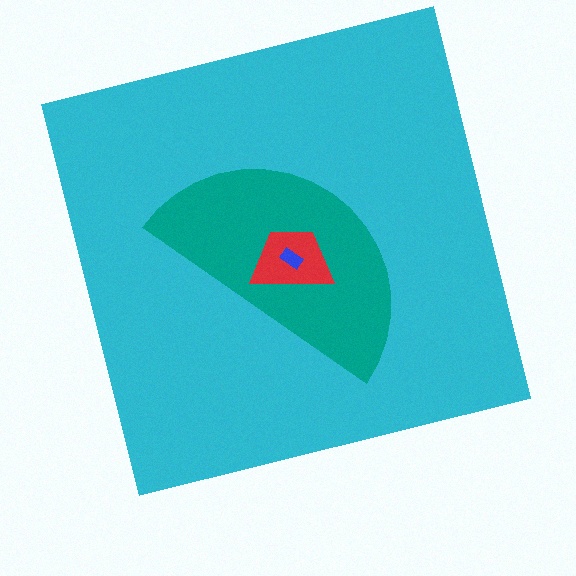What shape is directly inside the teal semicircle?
The red trapezoid.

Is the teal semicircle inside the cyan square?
Yes.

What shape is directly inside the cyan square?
The teal semicircle.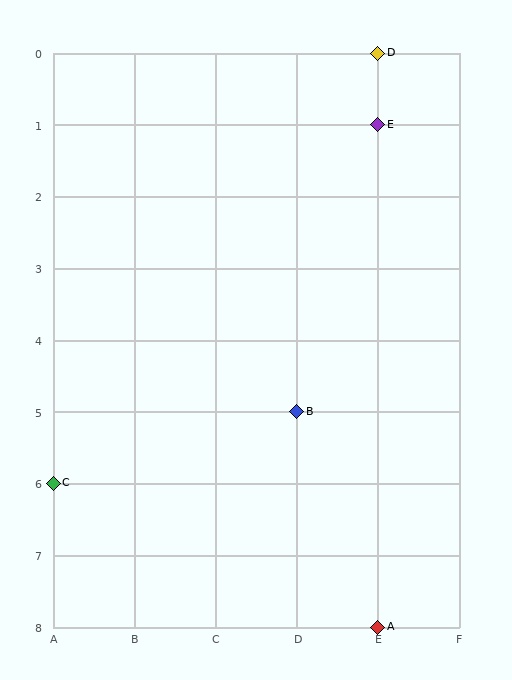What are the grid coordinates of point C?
Point C is at grid coordinates (A, 6).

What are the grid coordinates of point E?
Point E is at grid coordinates (E, 1).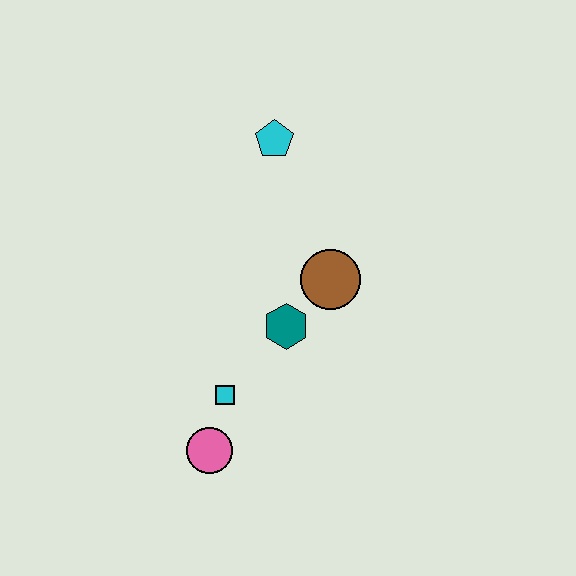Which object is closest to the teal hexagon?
The brown circle is closest to the teal hexagon.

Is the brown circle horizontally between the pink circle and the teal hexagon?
No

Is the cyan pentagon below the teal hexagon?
No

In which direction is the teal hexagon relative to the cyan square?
The teal hexagon is above the cyan square.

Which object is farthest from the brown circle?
The pink circle is farthest from the brown circle.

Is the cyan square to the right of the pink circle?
Yes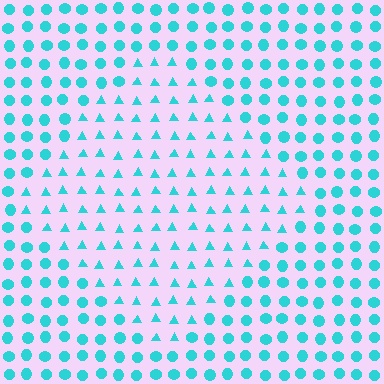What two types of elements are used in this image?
The image uses triangles inside the diamond region and circles outside it.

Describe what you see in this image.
The image is filled with small cyan elements arranged in a uniform grid. A diamond-shaped region contains triangles, while the surrounding area contains circles. The boundary is defined purely by the change in element shape.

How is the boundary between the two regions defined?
The boundary is defined by a change in element shape: triangles inside vs. circles outside. All elements share the same color and spacing.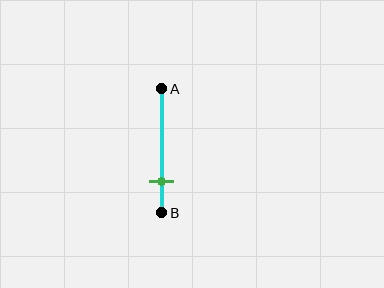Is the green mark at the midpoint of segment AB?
No, the mark is at about 75% from A, not at the 50% midpoint.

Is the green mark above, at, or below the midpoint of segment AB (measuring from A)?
The green mark is below the midpoint of segment AB.